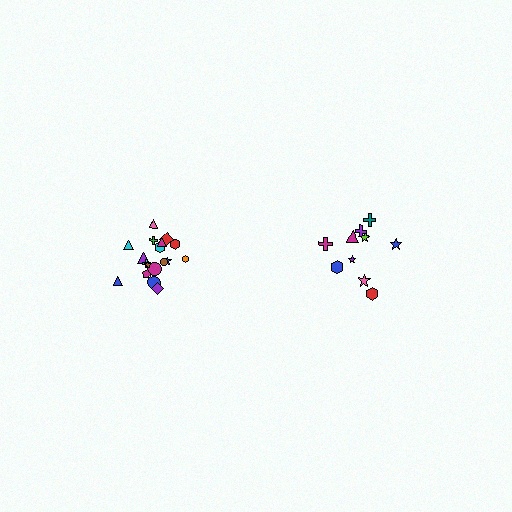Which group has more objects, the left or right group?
The left group.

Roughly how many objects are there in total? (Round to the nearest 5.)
Roughly 30 objects in total.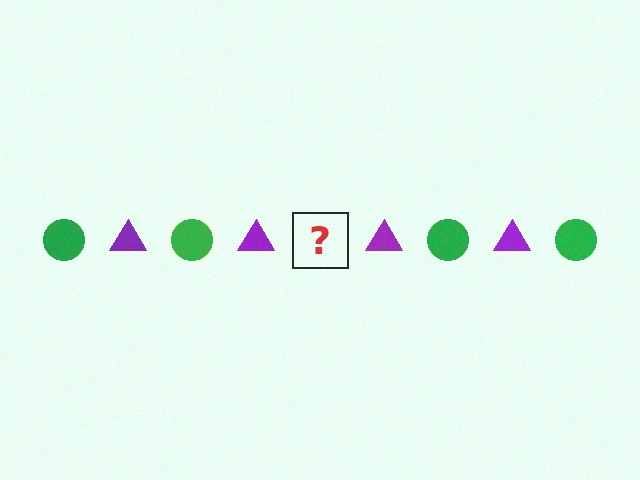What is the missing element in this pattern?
The missing element is a green circle.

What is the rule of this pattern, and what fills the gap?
The rule is that the pattern alternates between green circle and purple triangle. The gap should be filled with a green circle.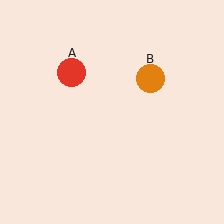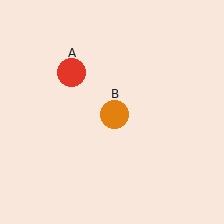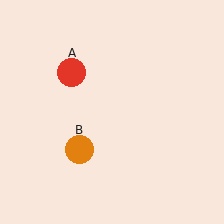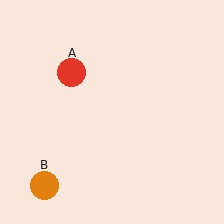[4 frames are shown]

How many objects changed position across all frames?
1 object changed position: orange circle (object B).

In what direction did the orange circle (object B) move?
The orange circle (object B) moved down and to the left.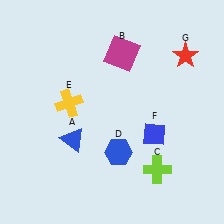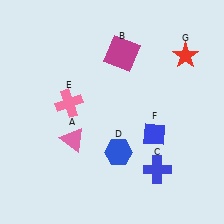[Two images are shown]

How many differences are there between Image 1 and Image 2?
There are 3 differences between the two images.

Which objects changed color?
A changed from blue to pink. C changed from lime to blue. E changed from yellow to pink.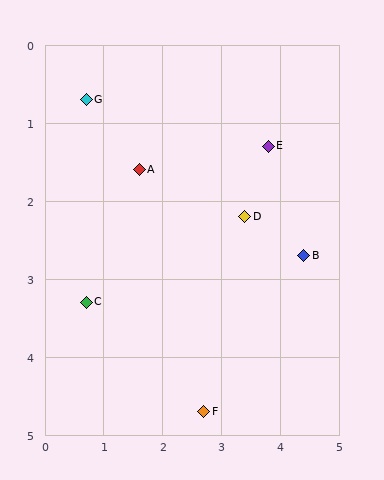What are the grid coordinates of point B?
Point B is at approximately (4.4, 2.7).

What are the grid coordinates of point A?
Point A is at approximately (1.6, 1.6).